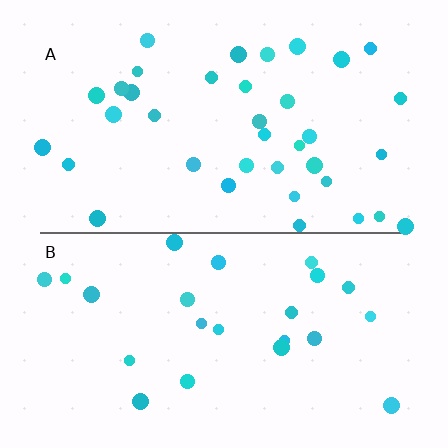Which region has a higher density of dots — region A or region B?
A (the top).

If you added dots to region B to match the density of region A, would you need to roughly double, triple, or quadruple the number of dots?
Approximately double.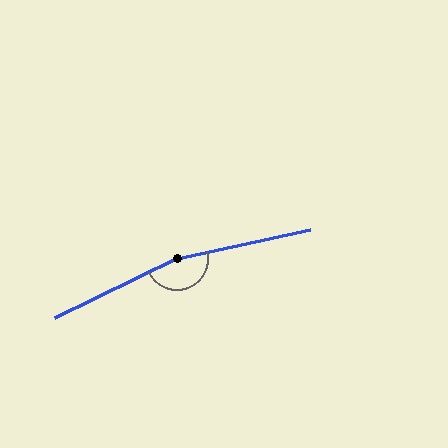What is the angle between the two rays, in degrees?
Approximately 166 degrees.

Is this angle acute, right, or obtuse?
It is obtuse.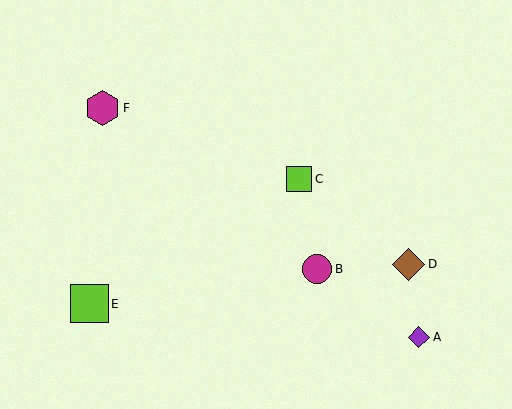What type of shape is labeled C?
Shape C is a lime square.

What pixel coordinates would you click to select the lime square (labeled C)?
Click at (299, 179) to select the lime square C.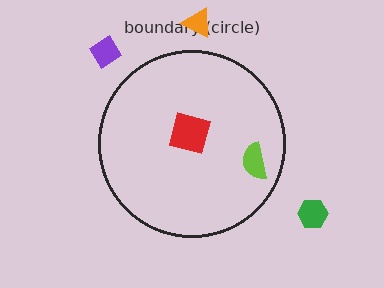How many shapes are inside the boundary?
2 inside, 3 outside.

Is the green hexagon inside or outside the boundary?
Outside.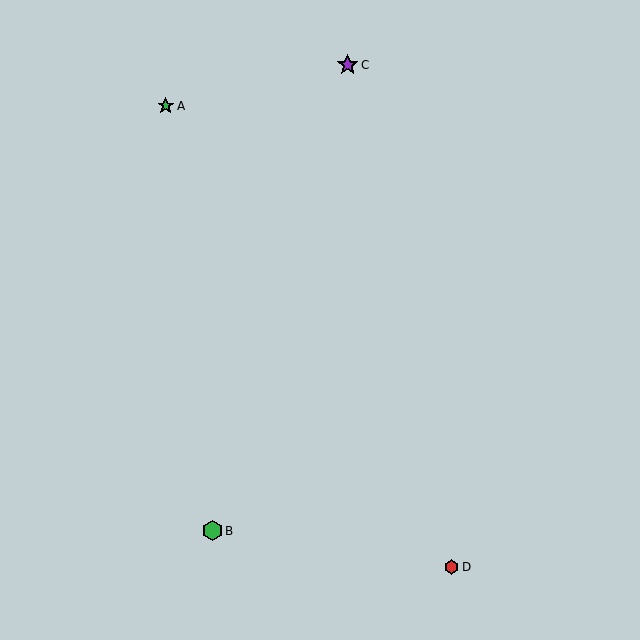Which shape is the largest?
The purple star (labeled C) is the largest.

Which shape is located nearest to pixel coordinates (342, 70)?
The purple star (labeled C) at (348, 65) is nearest to that location.